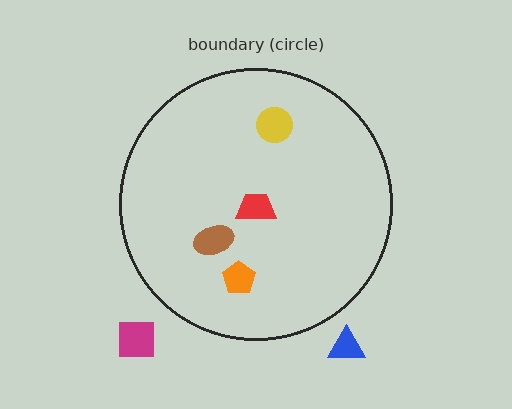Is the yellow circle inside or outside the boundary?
Inside.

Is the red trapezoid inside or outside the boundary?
Inside.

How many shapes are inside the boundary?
4 inside, 2 outside.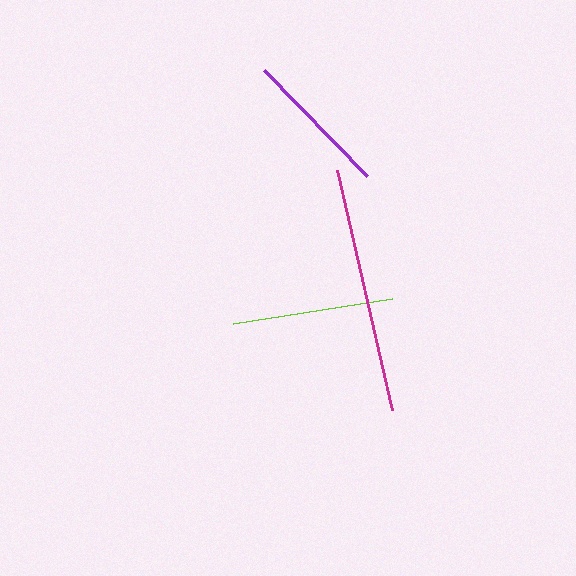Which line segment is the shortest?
The purple line is the shortest at approximately 147 pixels.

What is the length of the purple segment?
The purple segment is approximately 147 pixels long.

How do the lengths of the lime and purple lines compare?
The lime and purple lines are approximately the same length.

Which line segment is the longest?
The magenta line is the longest at approximately 246 pixels.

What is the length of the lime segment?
The lime segment is approximately 162 pixels long.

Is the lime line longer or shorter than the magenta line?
The magenta line is longer than the lime line.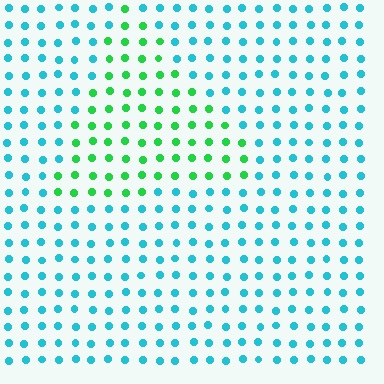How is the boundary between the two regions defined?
The boundary is defined purely by a slight shift in hue (about 54 degrees). Spacing, size, and orientation are identical on both sides.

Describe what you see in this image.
The image is filled with small cyan elements in a uniform arrangement. A triangle-shaped region is visible where the elements are tinted to a slightly different hue, forming a subtle color boundary.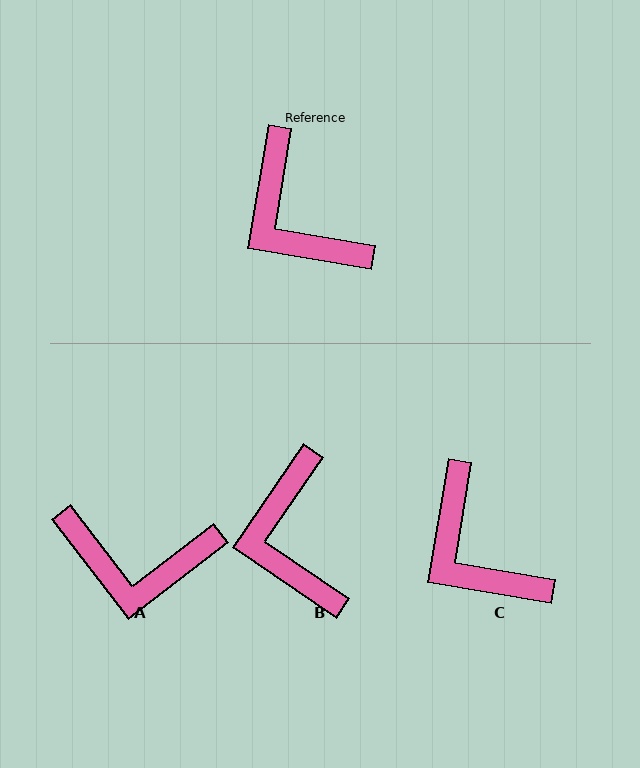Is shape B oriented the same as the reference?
No, it is off by about 25 degrees.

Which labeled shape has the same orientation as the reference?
C.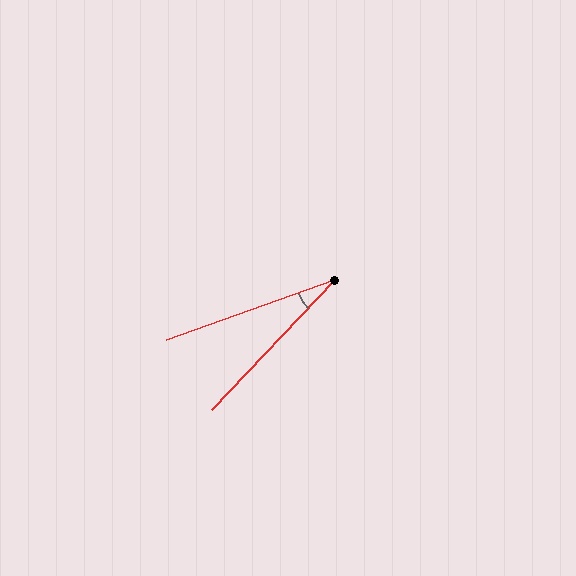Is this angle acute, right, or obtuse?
It is acute.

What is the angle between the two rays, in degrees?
Approximately 27 degrees.